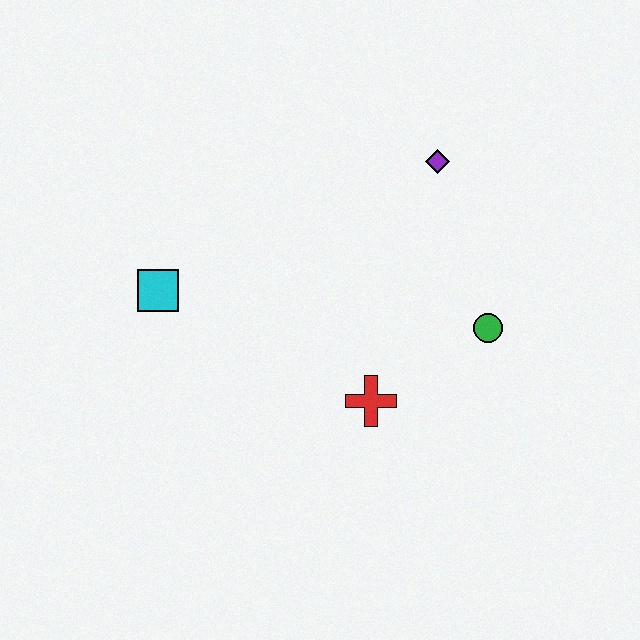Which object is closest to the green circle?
The red cross is closest to the green circle.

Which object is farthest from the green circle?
The cyan square is farthest from the green circle.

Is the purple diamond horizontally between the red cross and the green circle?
Yes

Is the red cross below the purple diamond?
Yes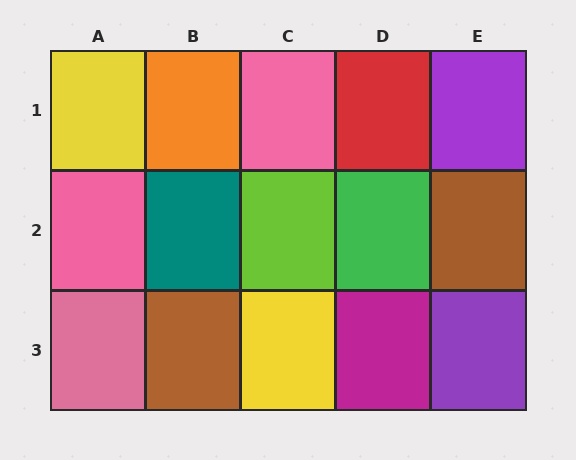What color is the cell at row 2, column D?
Green.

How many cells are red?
1 cell is red.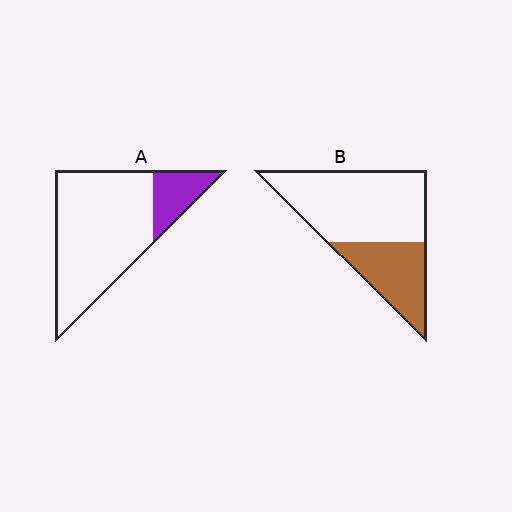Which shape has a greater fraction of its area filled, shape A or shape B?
Shape B.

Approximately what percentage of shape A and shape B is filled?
A is approximately 20% and B is approximately 35%.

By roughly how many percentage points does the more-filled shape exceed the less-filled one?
By roughly 15 percentage points (B over A).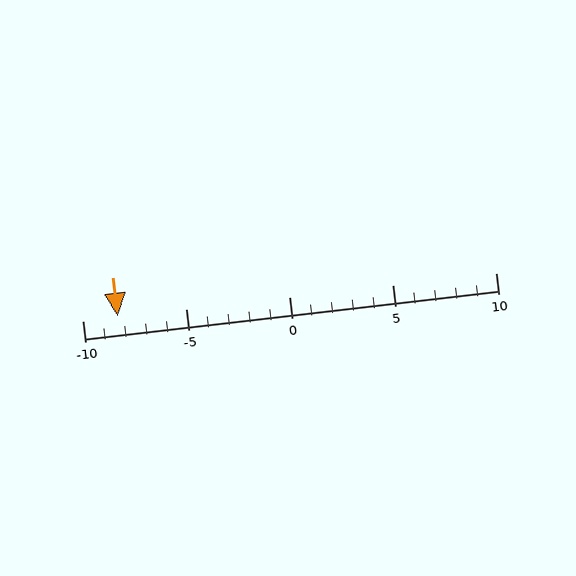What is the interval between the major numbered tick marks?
The major tick marks are spaced 5 units apart.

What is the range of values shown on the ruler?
The ruler shows values from -10 to 10.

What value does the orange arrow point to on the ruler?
The orange arrow points to approximately -8.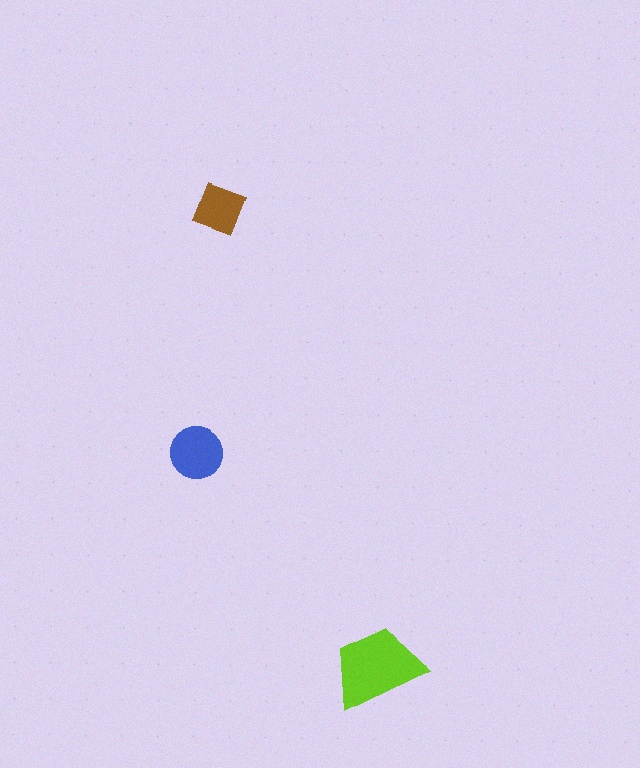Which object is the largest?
The lime trapezoid.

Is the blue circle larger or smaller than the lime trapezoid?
Smaller.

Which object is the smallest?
The brown diamond.